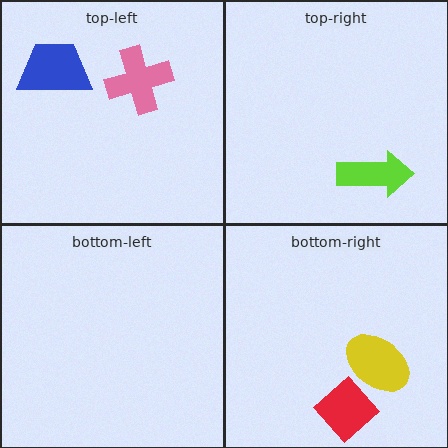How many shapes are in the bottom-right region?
2.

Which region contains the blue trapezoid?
The top-left region.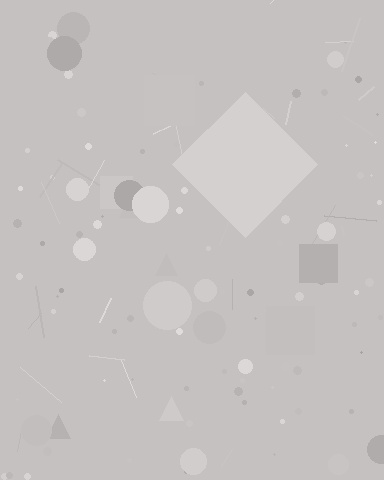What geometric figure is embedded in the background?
A diamond is embedded in the background.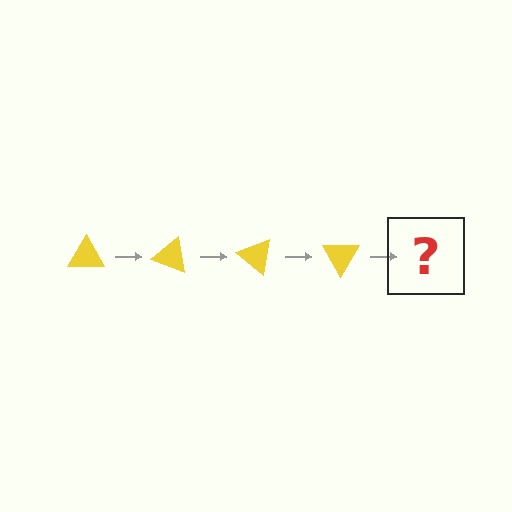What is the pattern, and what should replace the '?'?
The pattern is that the triangle rotates 20 degrees each step. The '?' should be a yellow triangle rotated 80 degrees.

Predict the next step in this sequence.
The next step is a yellow triangle rotated 80 degrees.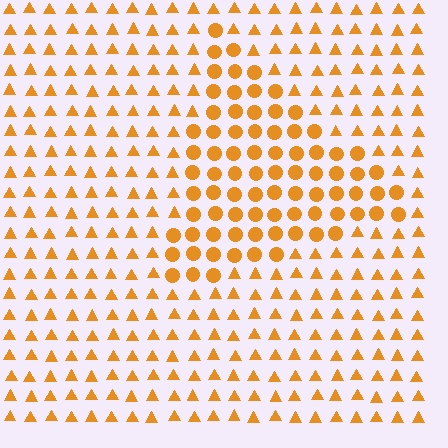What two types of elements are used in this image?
The image uses circles inside the triangle region and triangles outside it.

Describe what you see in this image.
The image is filled with small orange elements arranged in a uniform grid. A triangle-shaped region contains circles, while the surrounding area contains triangles. The boundary is defined purely by the change in element shape.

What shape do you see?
I see a triangle.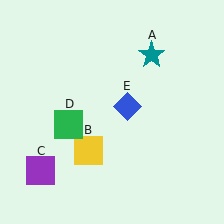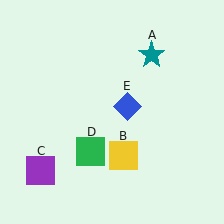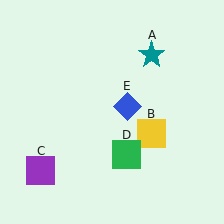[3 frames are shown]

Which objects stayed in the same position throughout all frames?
Teal star (object A) and purple square (object C) and blue diamond (object E) remained stationary.